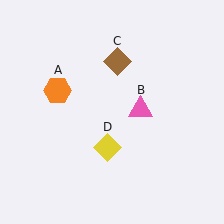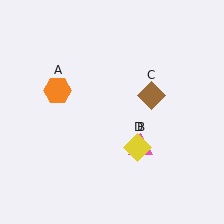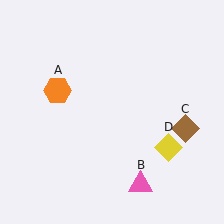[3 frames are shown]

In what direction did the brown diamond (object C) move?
The brown diamond (object C) moved down and to the right.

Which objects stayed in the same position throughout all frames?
Orange hexagon (object A) remained stationary.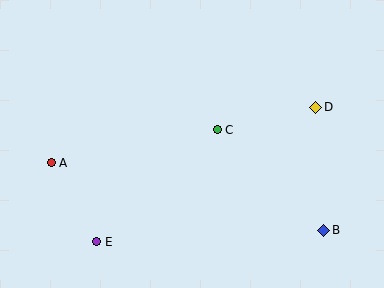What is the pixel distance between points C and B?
The distance between C and B is 146 pixels.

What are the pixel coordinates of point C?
Point C is at (217, 130).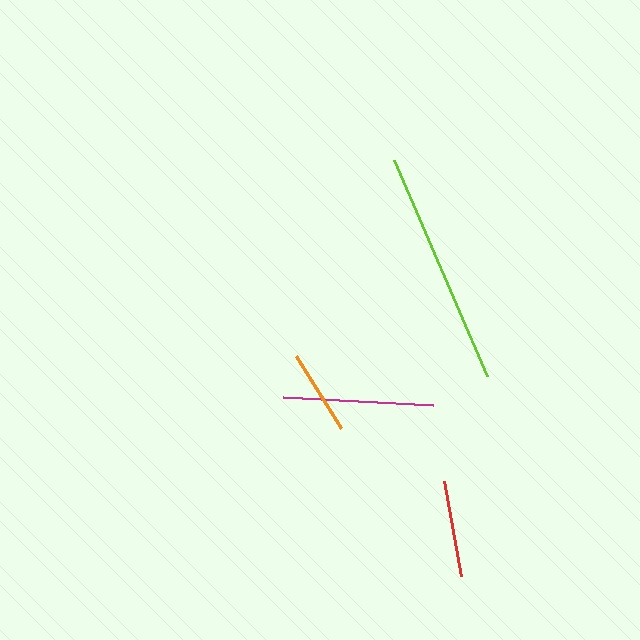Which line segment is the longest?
The lime line is the longest at approximately 236 pixels.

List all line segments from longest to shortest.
From longest to shortest: lime, magenta, red, orange.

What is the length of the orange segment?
The orange segment is approximately 85 pixels long.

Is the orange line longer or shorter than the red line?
The red line is longer than the orange line.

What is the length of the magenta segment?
The magenta segment is approximately 151 pixels long.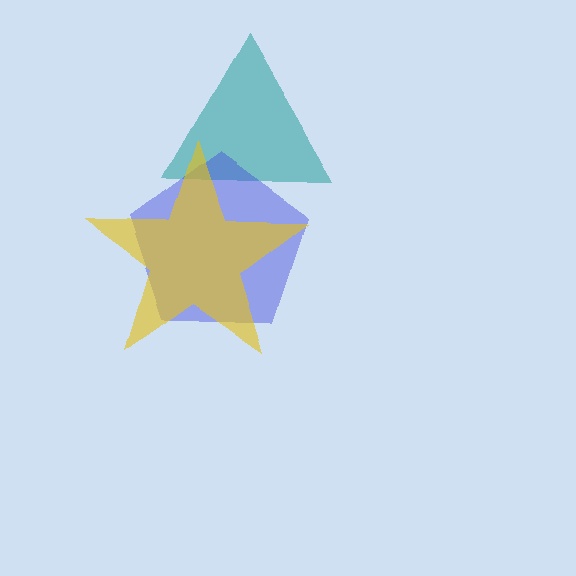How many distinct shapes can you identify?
There are 3 distinct shapes: a teal triangle, a blue pentagon, a yellow star.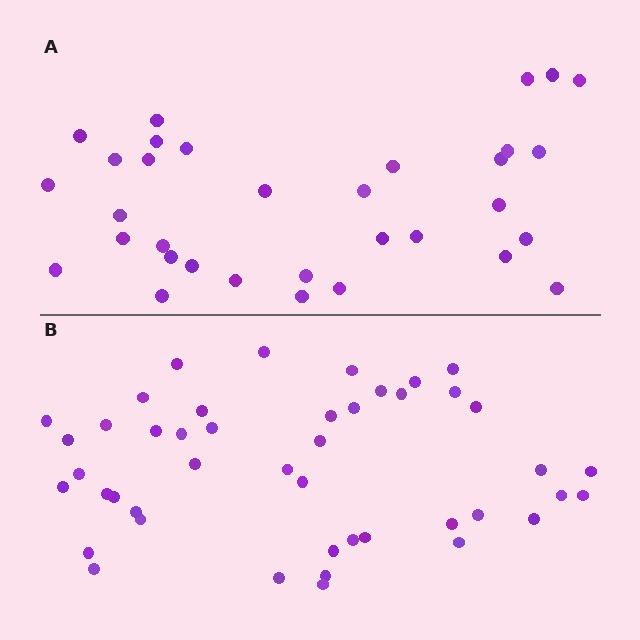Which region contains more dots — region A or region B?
Region B (the bottom region) has more dots.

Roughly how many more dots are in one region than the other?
Region B has roughly 12 or so more dots than region A.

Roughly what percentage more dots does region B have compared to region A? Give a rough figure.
About 35% more.